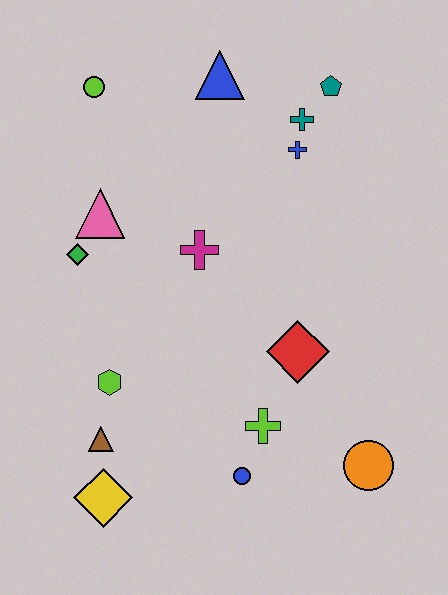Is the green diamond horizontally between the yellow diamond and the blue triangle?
No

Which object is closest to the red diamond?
The lime cross is closest to the red diamond.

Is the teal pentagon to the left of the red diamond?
No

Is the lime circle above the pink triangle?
Yes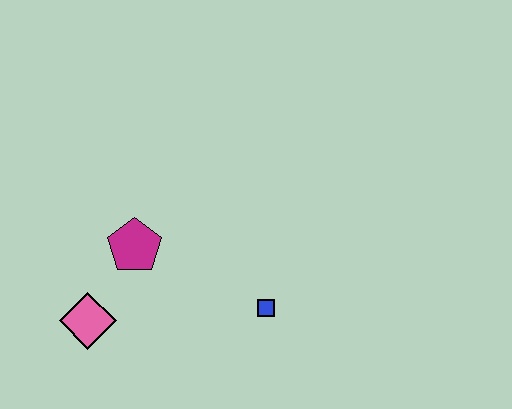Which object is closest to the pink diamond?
The magenta pentagon is closest to the pink diamond.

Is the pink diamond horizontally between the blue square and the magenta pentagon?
No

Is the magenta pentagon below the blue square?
No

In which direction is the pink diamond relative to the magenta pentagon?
The pink diamond is below the magenta pentagon.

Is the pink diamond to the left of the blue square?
Yes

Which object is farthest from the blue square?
The pink diamond is farthest from the blue square.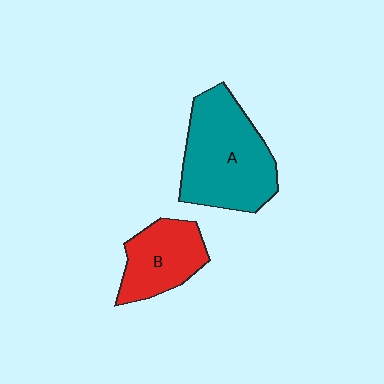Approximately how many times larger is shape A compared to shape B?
Approximately 1.7 times.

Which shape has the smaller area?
Shape B (red).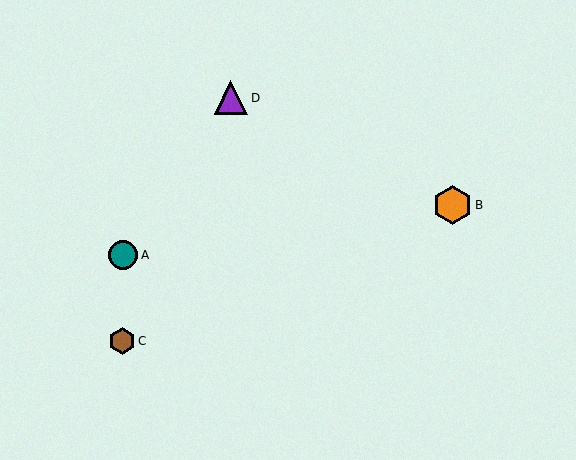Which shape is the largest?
The orange hexagon (labeled B) is the largest.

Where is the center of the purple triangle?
The center of the purple triangle is at (231, 98).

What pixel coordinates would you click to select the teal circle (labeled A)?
Click at (123, 255) to select the teal circle A.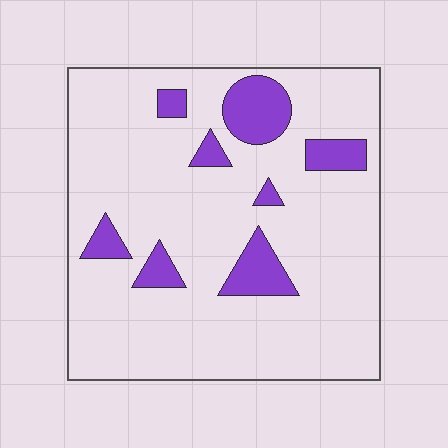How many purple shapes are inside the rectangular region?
8.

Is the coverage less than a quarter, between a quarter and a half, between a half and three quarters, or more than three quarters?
Less than a quarter.